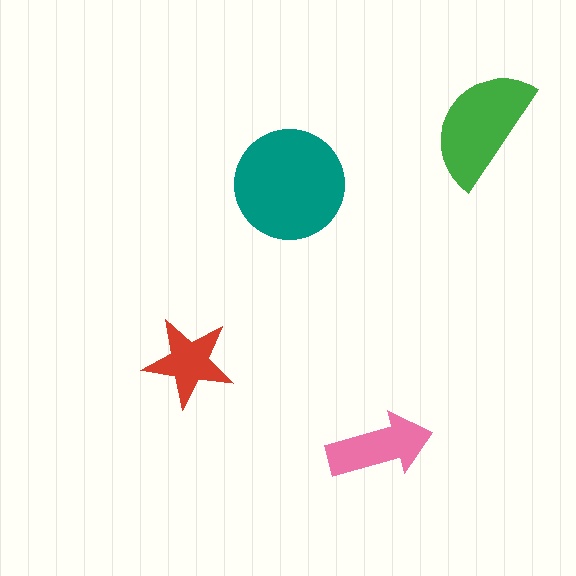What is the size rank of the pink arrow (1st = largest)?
3rd.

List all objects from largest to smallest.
The teal circle, the green semicircle, the pink arrow, the red star.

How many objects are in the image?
There are 4 objects in the image.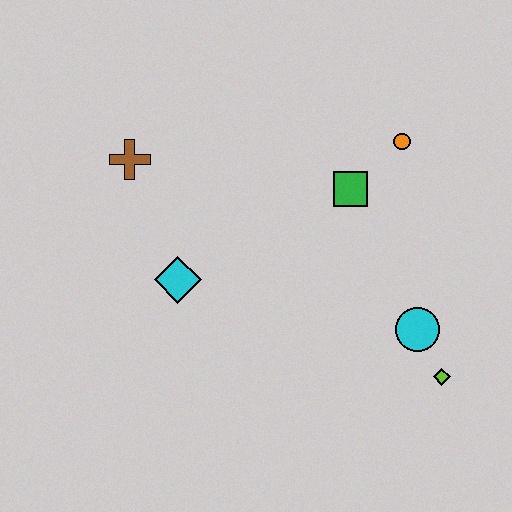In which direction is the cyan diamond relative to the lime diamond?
The cyan diamond is to the left of the lime diamond.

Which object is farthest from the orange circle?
The brown cross is farthest from the orange circle.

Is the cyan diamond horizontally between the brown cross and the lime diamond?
Yes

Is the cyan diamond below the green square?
Yes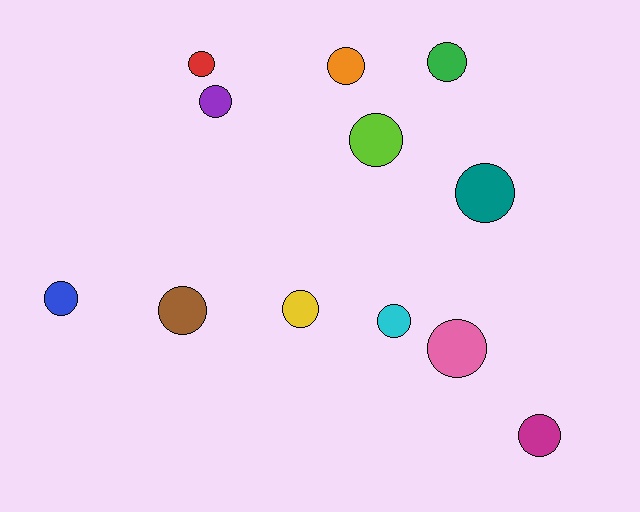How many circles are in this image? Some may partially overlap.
There are 12 circles.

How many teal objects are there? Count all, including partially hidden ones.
There is 1 teal object.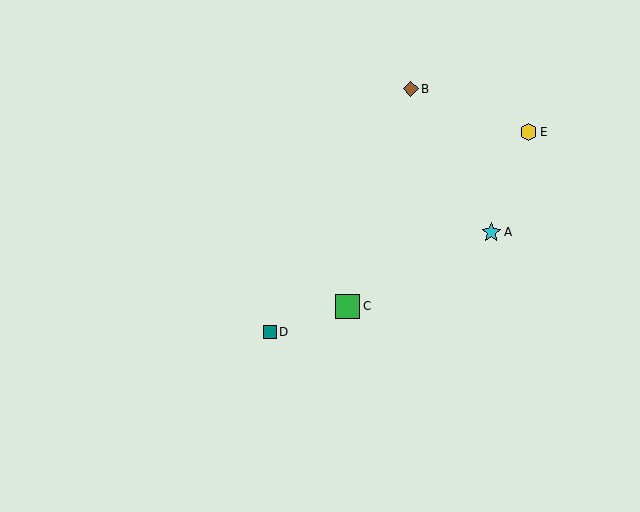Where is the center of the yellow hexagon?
The center of the yellow hexagon is at (528, 132).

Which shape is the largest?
The green square (labeled C) is the largest.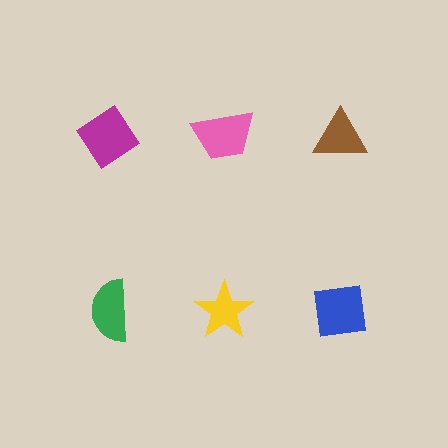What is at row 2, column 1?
A green semicircle.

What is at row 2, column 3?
A blue square.